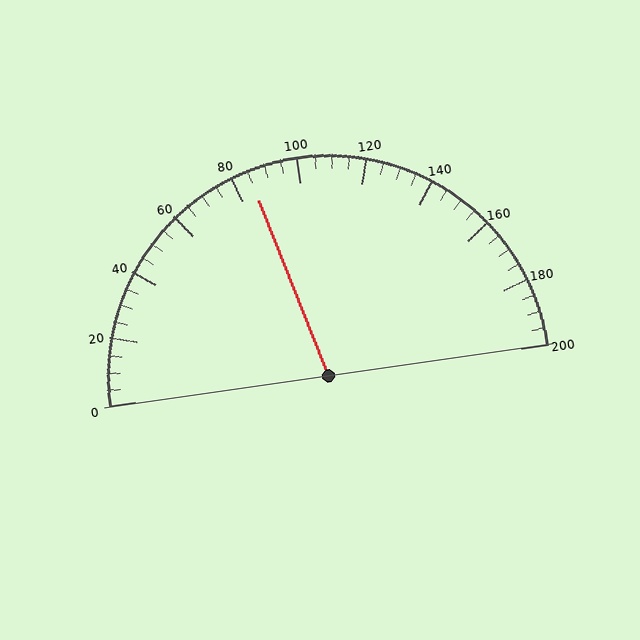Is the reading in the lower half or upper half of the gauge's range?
The reading is in the lower half of the range (0 to 200).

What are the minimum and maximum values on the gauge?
The gauge ranges from 0 to 200.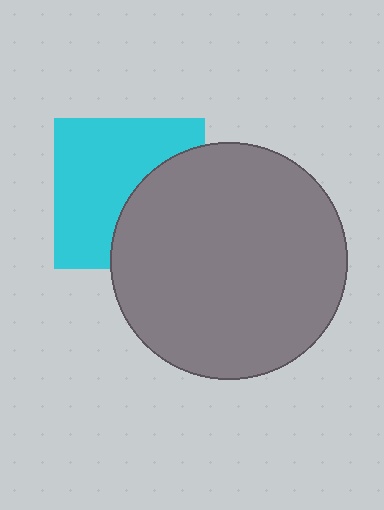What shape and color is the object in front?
The object in front is a gray circle.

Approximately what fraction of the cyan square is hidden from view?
Roughly 40% of the cyan square is hidden behind the gray circle.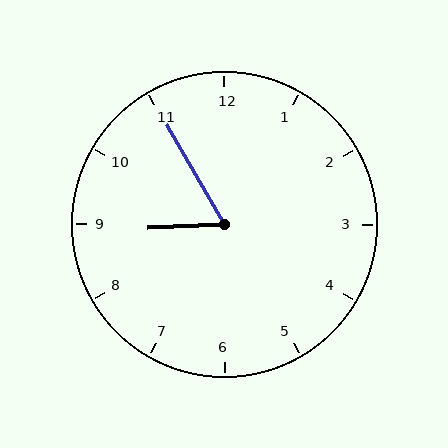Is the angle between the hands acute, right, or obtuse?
It is acute.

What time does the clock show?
8:55.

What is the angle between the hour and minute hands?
Approximately 62 degrees.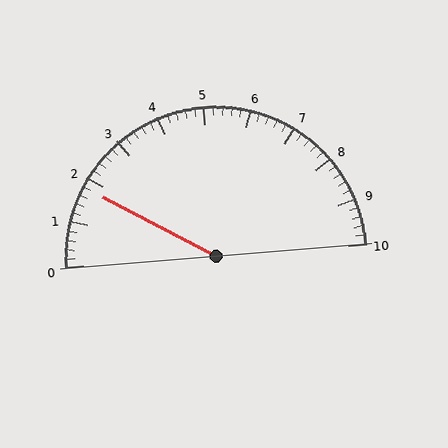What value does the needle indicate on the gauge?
The needle indicates approximately 1.8.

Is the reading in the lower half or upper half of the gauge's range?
The reading is in the lower half of the range (0 to 10).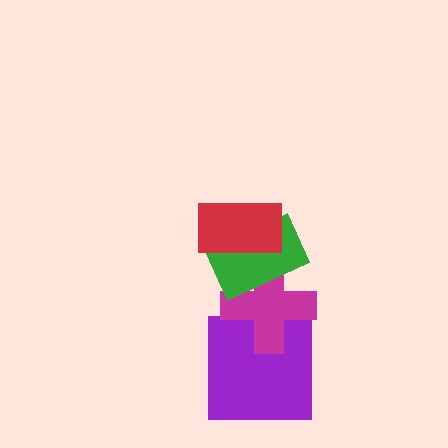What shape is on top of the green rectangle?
The red rectangle is on top of the green rectangle.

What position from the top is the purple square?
The purple square is 4th from the top.